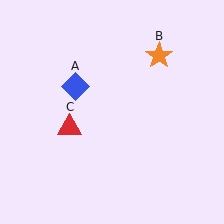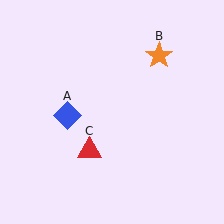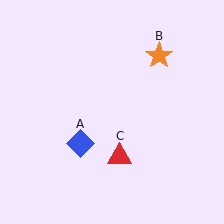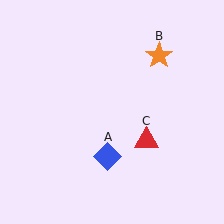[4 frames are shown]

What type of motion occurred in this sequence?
The blue diamond (object A), red triangle (object C) rotated counterclockwise around the center of the scene.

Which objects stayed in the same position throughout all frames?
Orange star (object B) remained stationary.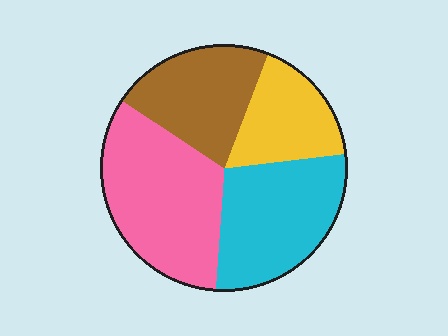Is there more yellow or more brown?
Brown.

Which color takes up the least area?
Yellow, at roughly 15%.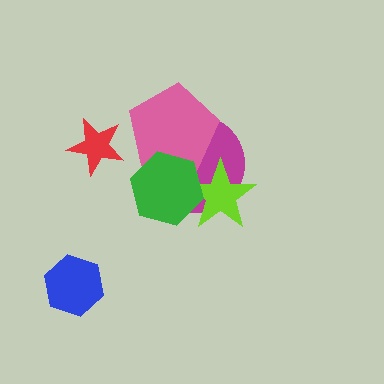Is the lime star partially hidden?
Yes, it is partially covered by another shape.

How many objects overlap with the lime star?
2 objects overlap with the lime star.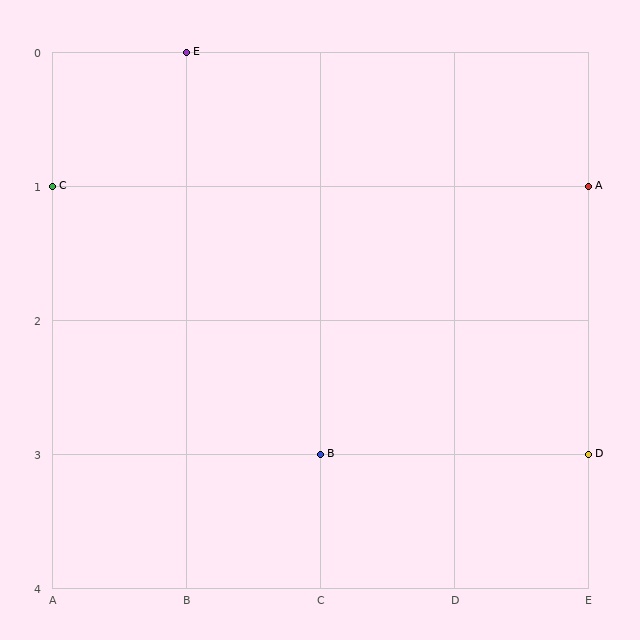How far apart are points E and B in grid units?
Points E and B are 1 column and 3 rows apart (about 3.2 grid units diagonally).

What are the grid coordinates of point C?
Point C is at grid coordinates (A, 1).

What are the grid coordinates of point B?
Point B is at grid coordinates (C, 3).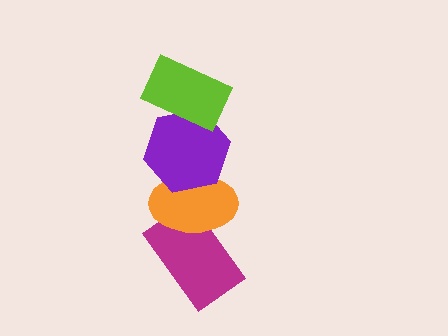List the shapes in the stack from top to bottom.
From top to bottom: the lime rectangle, the purple hexagon, the orange ellipse, the magenta rectangle.